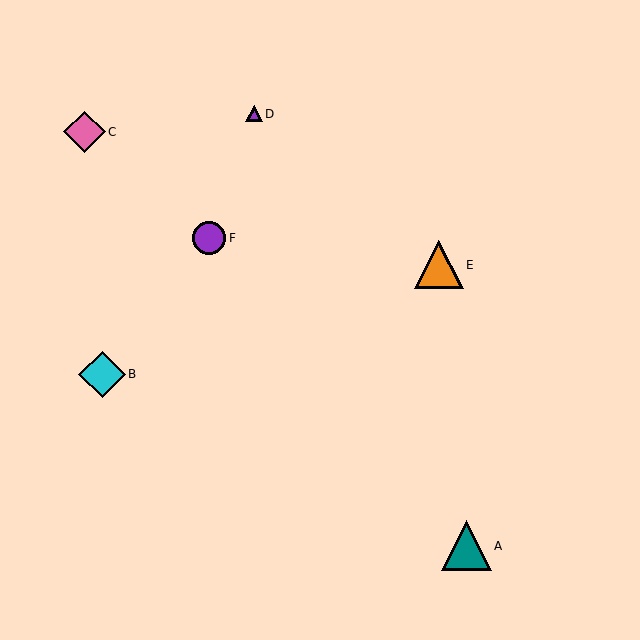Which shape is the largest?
The teal triangle (labeled A) is the largest.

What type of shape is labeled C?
Shape C is a pink diamond.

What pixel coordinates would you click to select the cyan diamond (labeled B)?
Click at (102, 374) to select the cyan diamond B.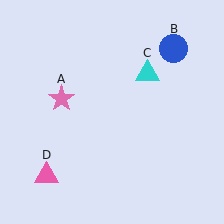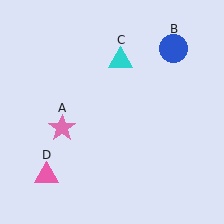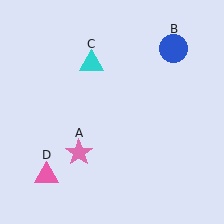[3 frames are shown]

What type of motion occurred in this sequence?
The pink star (object A), cyan triangle (object C) rotated counterclockwise around the center of the scene.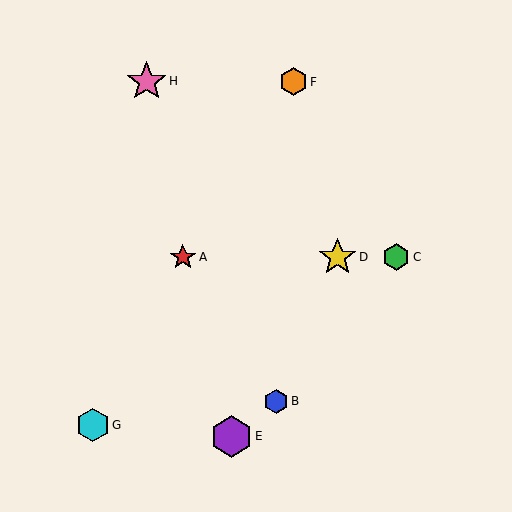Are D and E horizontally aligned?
No, D is at y≈257 and E is at y≈436.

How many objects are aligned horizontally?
3 objects (A, C, D) are aligned horizontally.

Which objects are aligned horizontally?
Objects A, C, D are aligned horizontally.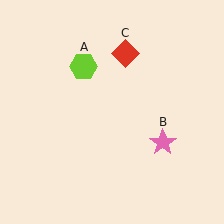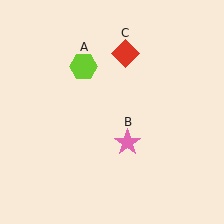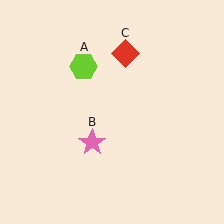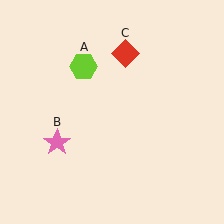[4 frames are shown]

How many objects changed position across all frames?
1 object changed position: pink star (object B).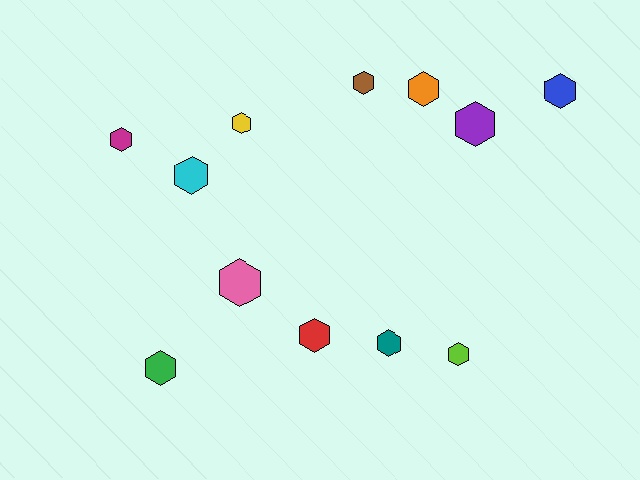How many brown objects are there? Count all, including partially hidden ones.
There is 1 brown object.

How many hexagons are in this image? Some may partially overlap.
There are 12 hexagons.